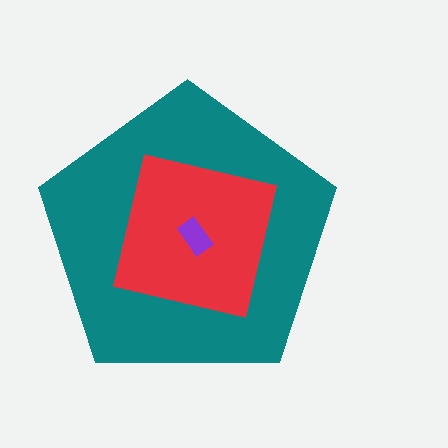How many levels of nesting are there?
3.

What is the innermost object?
The purple rectangle.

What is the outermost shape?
The teal pentagon.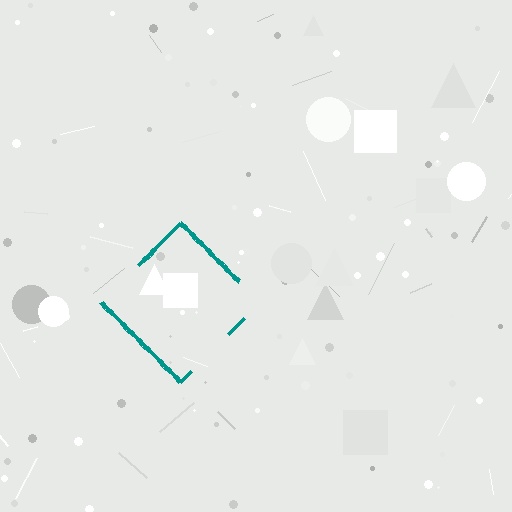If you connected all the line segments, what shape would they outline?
They would outline a diamond.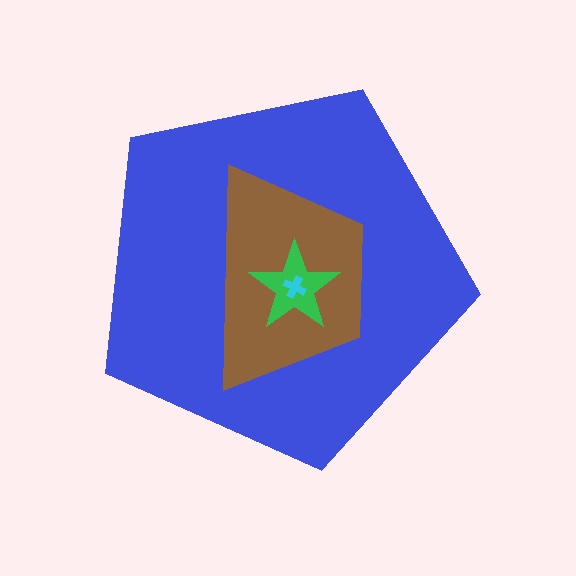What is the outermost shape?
The blue pentagon.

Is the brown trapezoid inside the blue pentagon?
Yes.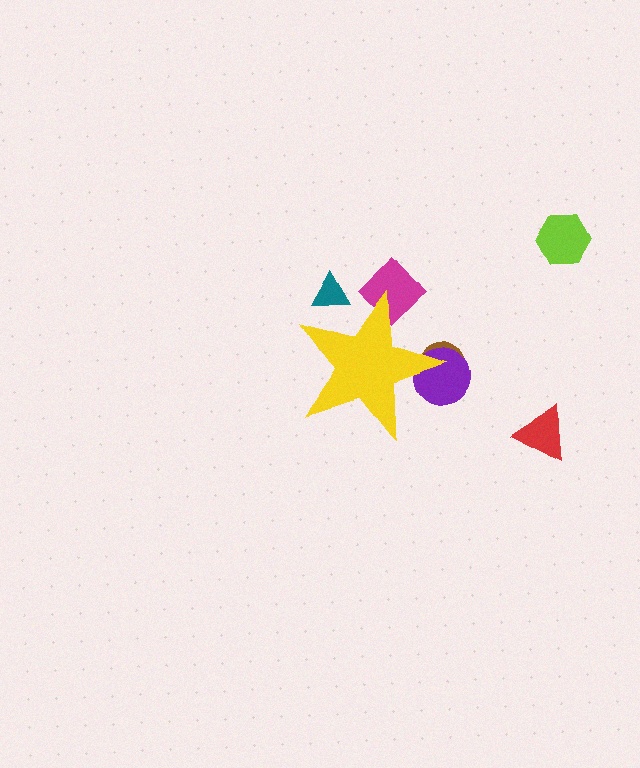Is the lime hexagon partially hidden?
No, the lime hexagon is fully visible.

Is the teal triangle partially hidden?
Yes, the teal triangle is partially hidden behind the yellow star.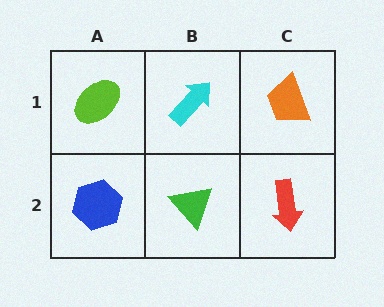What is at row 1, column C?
An orange trapezoid.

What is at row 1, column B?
A cyan arrow.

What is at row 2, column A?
A blue hexagon.